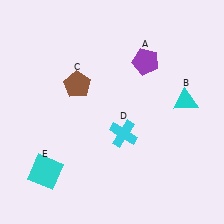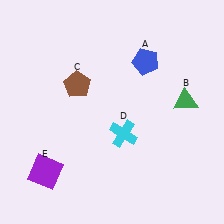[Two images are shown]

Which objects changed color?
A changed from purple to blue. B changed from cyan to green. E changed from cyan to purple.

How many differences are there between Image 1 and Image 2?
There are 3 differences between the two images.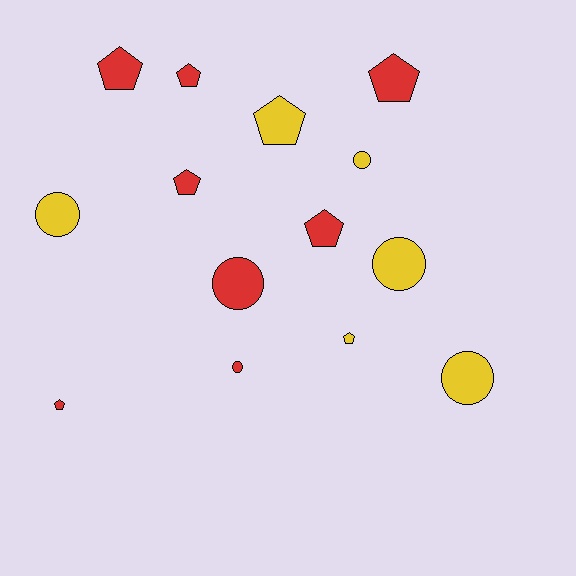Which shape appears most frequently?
Pentagon, with 8 objects.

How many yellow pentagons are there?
There are 2 yellow pentagons.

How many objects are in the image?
There are 14 objects.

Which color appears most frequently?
Red, with 8 objects.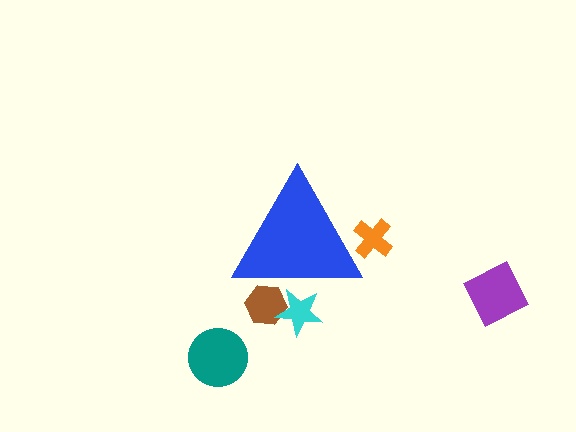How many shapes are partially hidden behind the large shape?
3 shapes are partially hidden.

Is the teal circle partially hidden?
No, the teal circle is fully visible.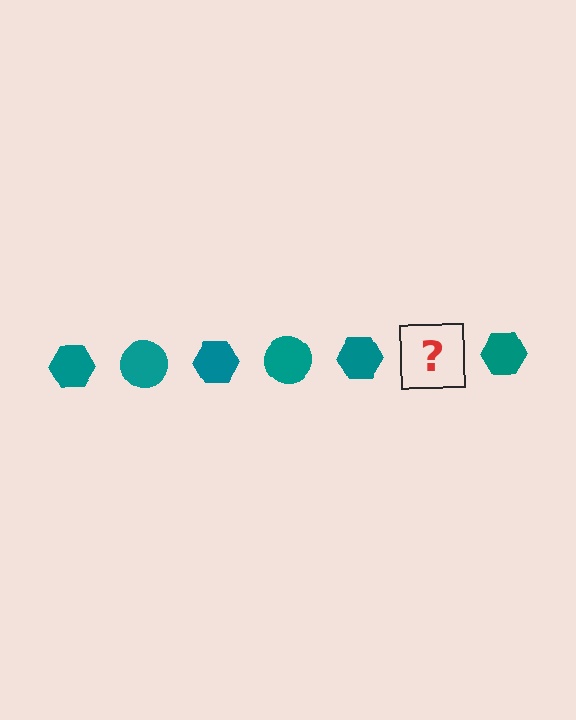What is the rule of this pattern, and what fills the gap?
The rule is that the pattern cycles through hexagon, circle shapes in teal. The gap should be filled with a teal circle.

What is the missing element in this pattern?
The missing element is a teal circle.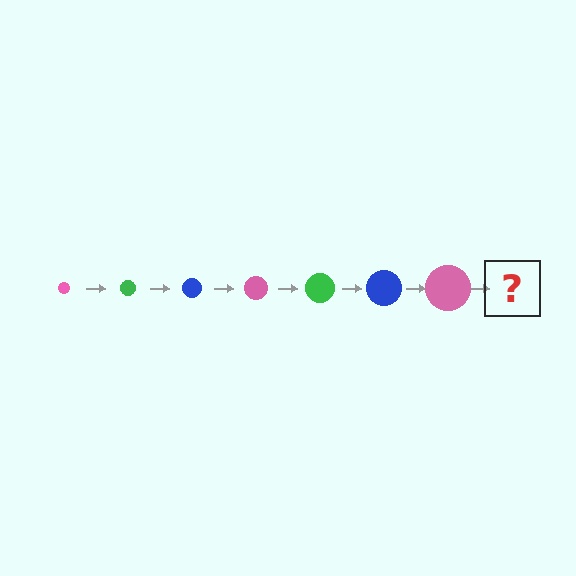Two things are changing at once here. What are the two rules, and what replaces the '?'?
The two rules are that the circle grows larger each step and the color cycles through pink, green, and blue. The '?' should be a green circle, larger than the previous one.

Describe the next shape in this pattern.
It should be a green circle, larger than the previous one.